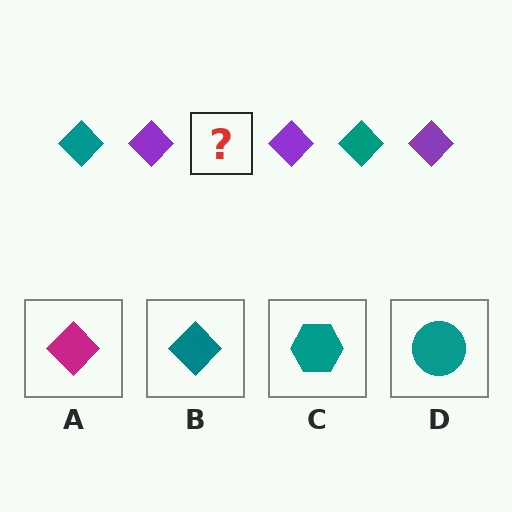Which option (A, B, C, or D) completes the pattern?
B.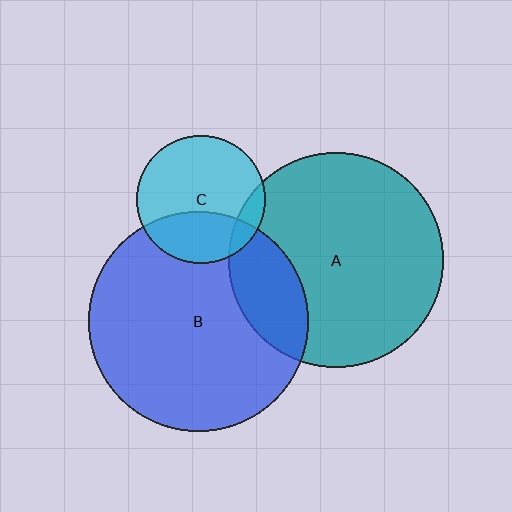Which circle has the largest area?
Circle B (blue).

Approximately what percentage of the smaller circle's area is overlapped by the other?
Approximately 10%.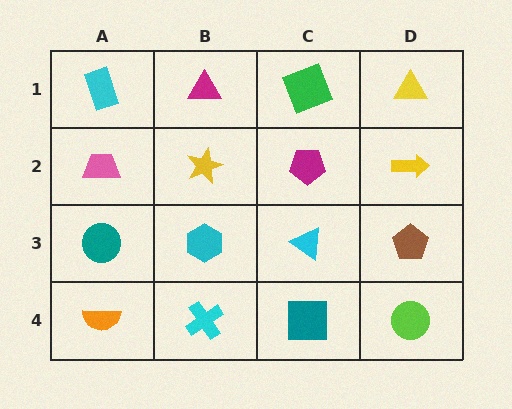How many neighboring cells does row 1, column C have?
3.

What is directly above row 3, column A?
A pink trapezoid.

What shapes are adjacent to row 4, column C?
A cyan triangle (row 3, column C), a cyan cross (row 4, column B), a lime circle (row 4, column D).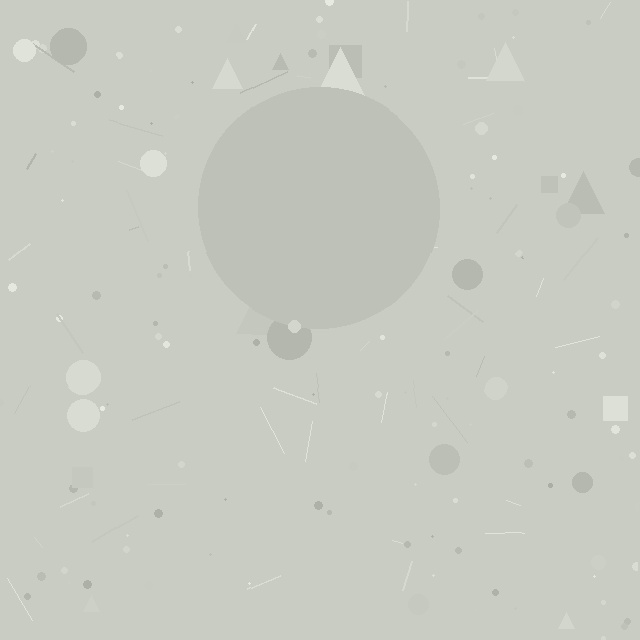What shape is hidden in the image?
A circle is hidden in the image.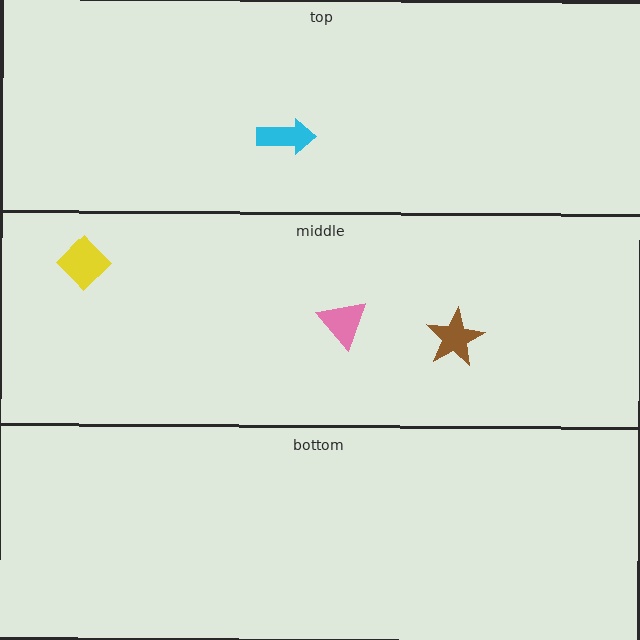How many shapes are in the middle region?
3.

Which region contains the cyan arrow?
The top region.